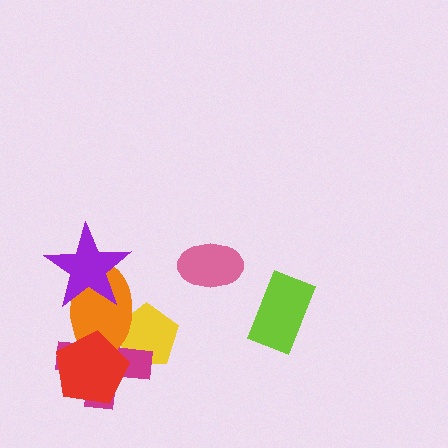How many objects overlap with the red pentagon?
3 objects overlap with the red pentagon.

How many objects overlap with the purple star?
1 object overlaps with the purple star.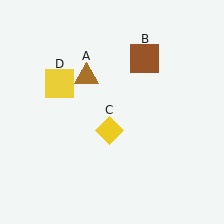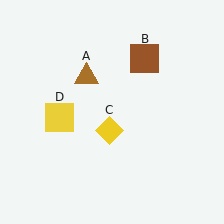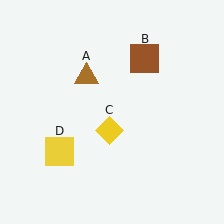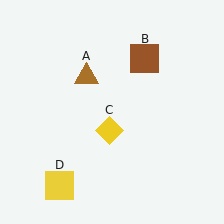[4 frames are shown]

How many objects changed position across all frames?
1 object changed position: yellow square (object D).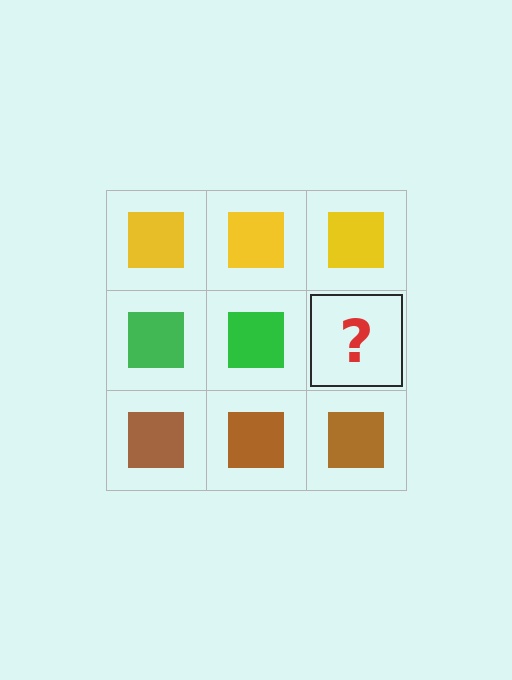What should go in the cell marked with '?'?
The missing cell should contain a green square.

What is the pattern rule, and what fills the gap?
The rule is that each row has a consistent color. The gap should be filled with a green square.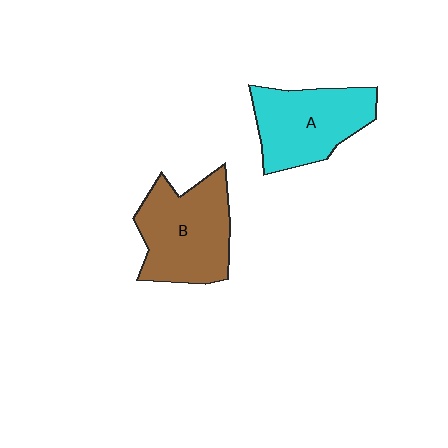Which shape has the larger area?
Shape B (brown).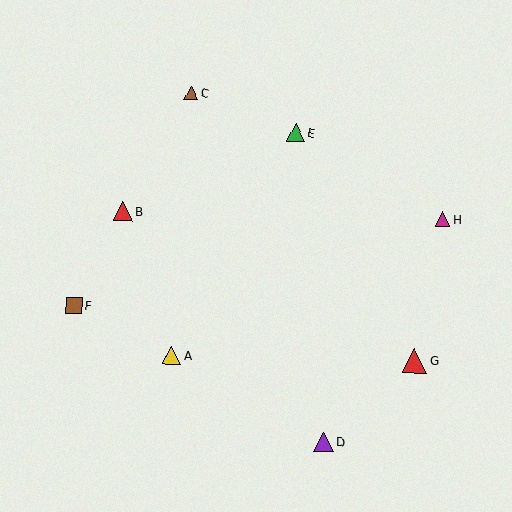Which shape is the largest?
The red triangle (labeled G) is the largest.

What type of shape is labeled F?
Shape F is a brown square.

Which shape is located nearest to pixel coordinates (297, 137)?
The green triangle (labeled E) at (296, 133) is nearest to that location.